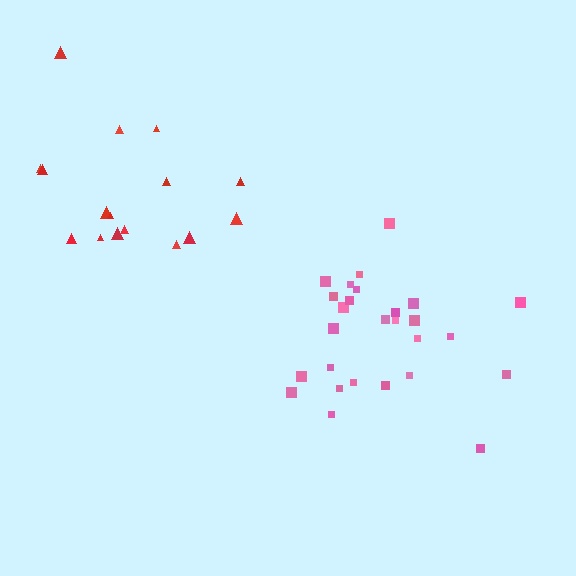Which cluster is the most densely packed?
Pink.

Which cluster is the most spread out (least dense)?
Red.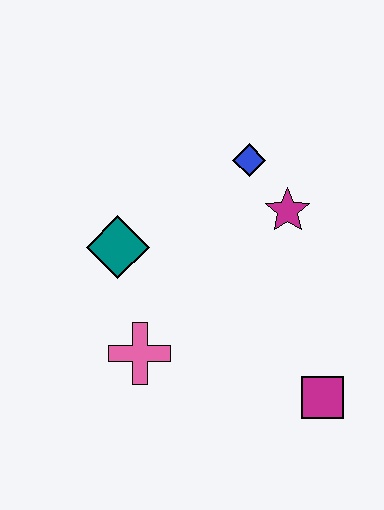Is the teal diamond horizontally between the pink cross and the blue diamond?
No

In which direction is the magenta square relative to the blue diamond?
The magenta square is below the blue diamond.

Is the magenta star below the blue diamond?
Yes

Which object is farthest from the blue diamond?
The magenta square is farthest from the blue diamond.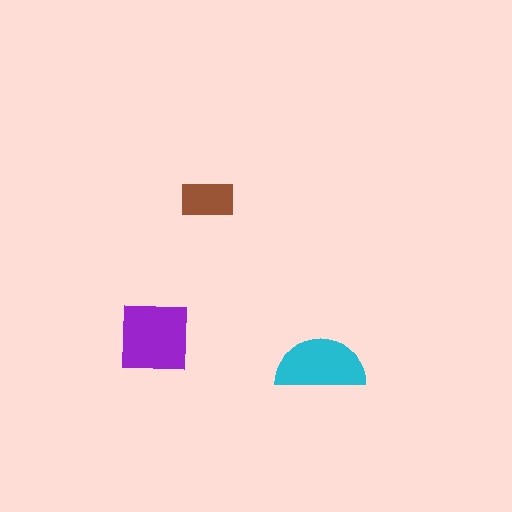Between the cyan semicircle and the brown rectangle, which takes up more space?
The cyan semicircle.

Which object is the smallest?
The brown rectangle.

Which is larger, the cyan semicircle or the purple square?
The purple square.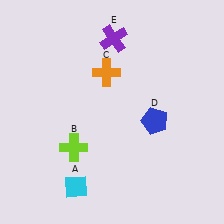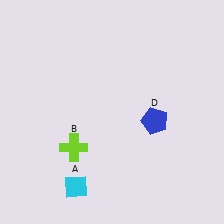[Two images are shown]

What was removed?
The purple cross (E), the orange cross (C) were removed in Image 2.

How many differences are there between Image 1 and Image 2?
There are 2 differences between the two images.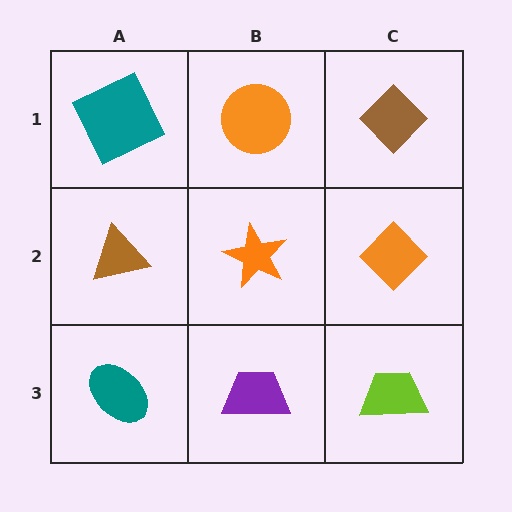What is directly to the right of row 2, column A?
An orange star.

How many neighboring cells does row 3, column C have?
2.